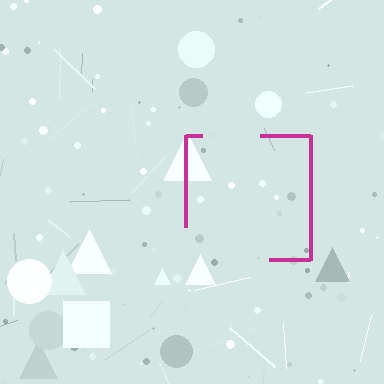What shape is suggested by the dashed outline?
The dashed outline suggests a square.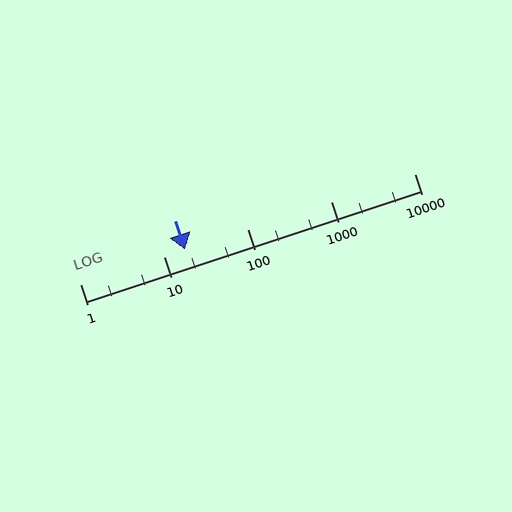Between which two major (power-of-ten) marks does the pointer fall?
The pointer is between 10 and 100.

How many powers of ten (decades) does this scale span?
The scale spans 4 decades, from 1 to 10000.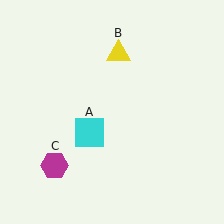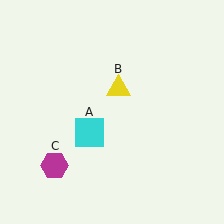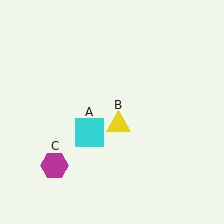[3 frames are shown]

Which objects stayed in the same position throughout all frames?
Cyan square (object A) and magenta hexagon (object C) remained stationary.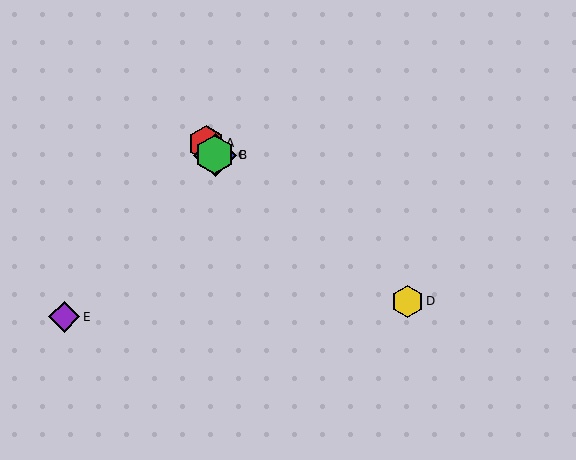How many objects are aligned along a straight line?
3 objects (A, B, C) are aligned along a straight line.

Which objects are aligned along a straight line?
Objects A, B, C are aligned along a straight line.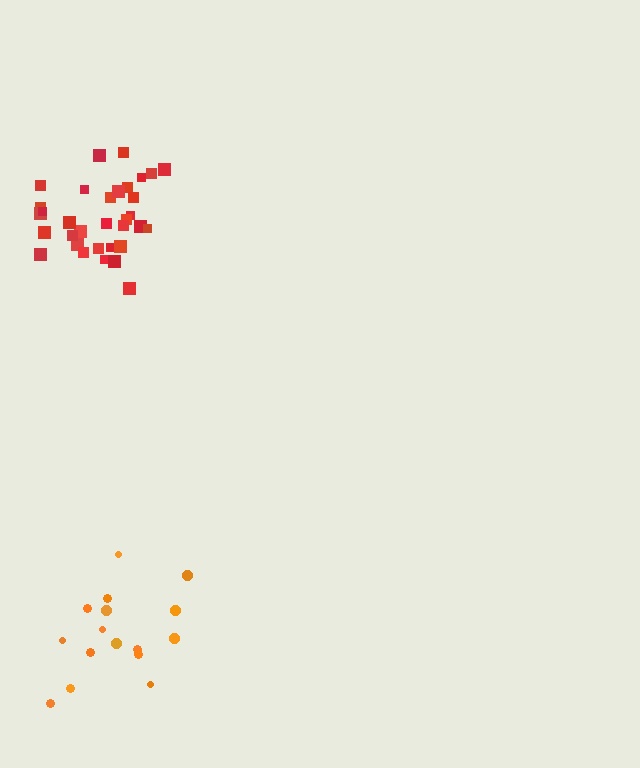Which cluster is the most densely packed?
Red.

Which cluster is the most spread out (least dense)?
Orange.